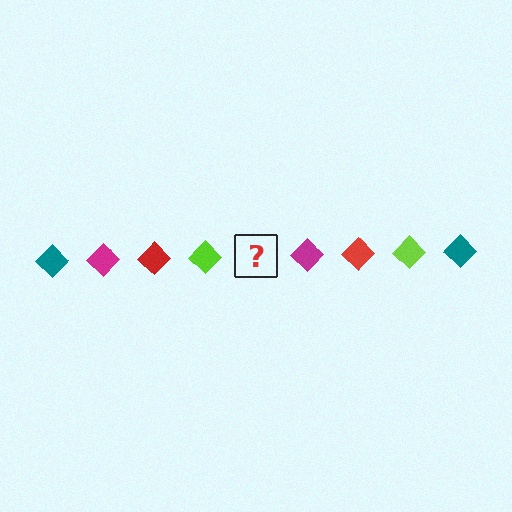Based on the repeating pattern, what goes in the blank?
The blank should be a teal diamond.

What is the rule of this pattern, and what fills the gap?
The rule is that the pattern cycles through teal, magenta, red, lime diamonds. The gap should be filled with a teal diamond.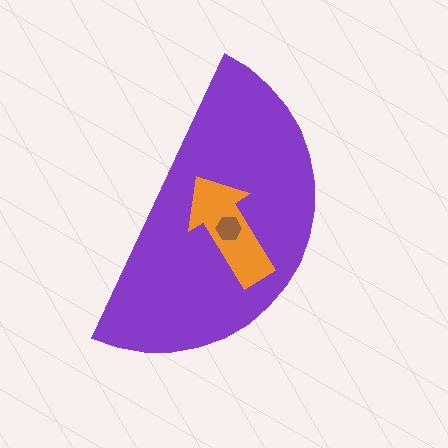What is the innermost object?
The brown hexagon.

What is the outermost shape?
The purple semicircle.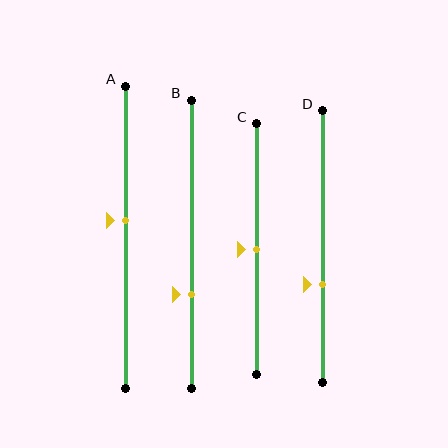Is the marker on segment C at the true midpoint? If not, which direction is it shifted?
Yes, the marker on segment C is at the true midpoint.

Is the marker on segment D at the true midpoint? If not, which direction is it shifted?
No, the marker on segment D is shifted downward by about 14% of the segment length.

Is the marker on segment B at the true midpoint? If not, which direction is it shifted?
No, the marker on segment B is shifted downward by about 17% of the segment length.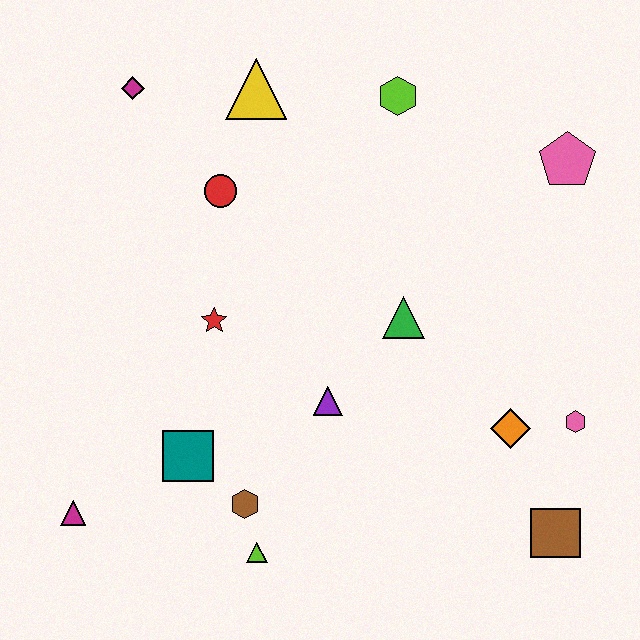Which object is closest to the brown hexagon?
The lime triangle is closest to the brown hexagon.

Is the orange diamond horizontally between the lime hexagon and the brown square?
Yes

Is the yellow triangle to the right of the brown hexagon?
Yes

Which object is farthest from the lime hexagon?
The magenta triangle is farthest from the lime hexagon.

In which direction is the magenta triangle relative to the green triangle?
The magenta triangle is to the left of the green triangle.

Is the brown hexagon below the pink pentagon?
Yes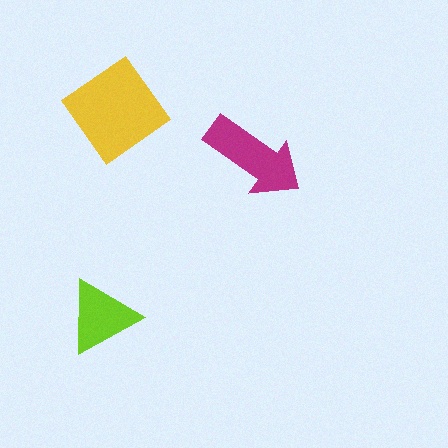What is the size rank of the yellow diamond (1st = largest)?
1st.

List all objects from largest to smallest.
The yellow diamond, the magenta arrow, the lime triangle.